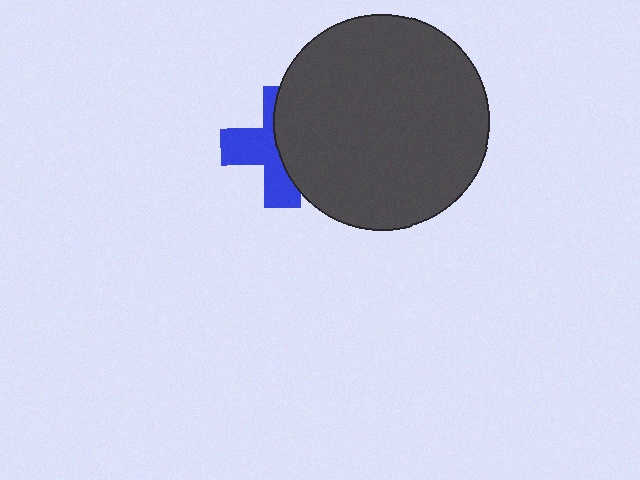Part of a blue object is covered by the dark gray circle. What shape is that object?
It is a cross.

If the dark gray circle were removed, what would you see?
You would see the complete blue cross.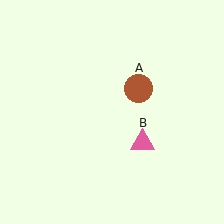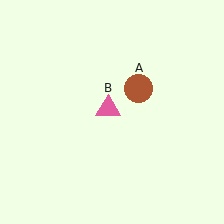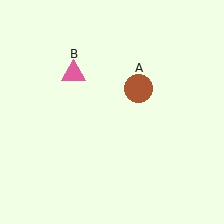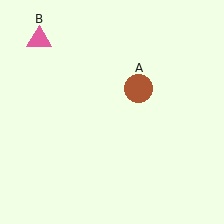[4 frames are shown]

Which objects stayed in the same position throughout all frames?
Brown circle (object A) remained stationary.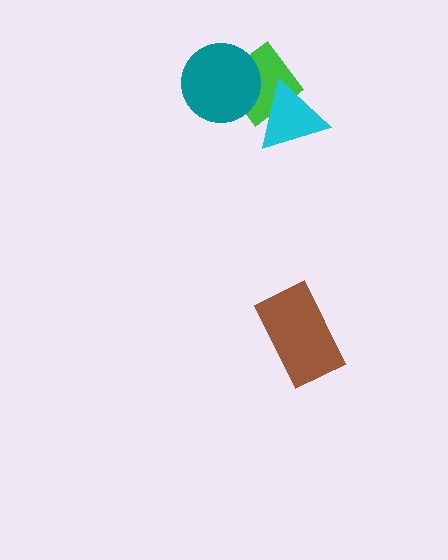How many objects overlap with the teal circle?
1 object overlaps with the teal circle.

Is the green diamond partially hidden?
Yes, it is partially covered by another shape.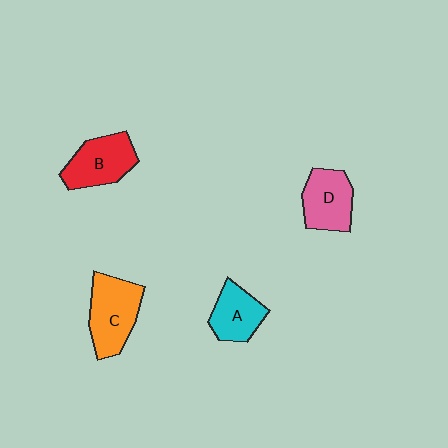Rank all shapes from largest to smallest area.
From largest to smallest: C (orange), B (red), D (pink), A (cyan).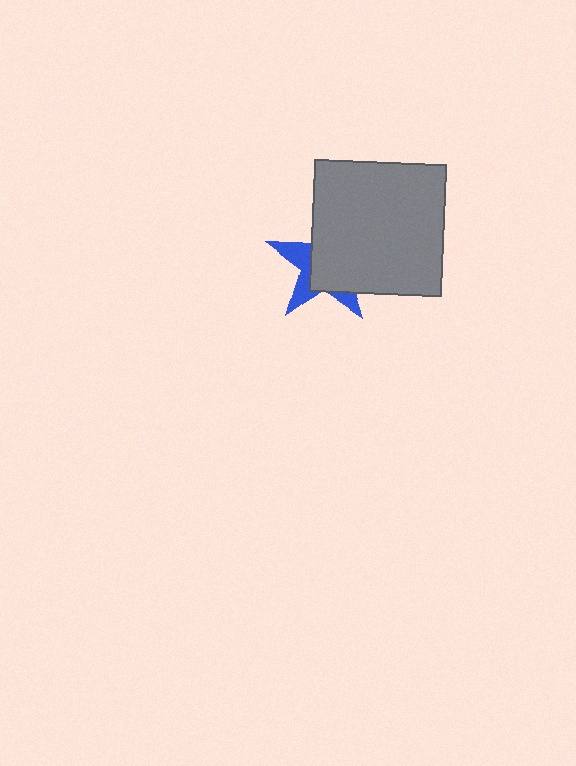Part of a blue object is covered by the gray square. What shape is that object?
It is a star.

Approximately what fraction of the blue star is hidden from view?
Roughly 65% of the blue star is hidden behind the gray square.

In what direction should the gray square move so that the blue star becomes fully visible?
The gray square should move right. That is the shortest direction to clear the overlap and leave the blue star fully visible.